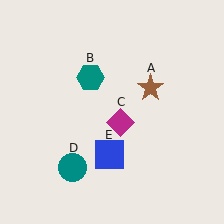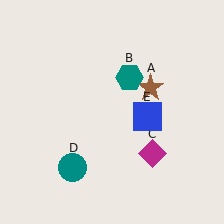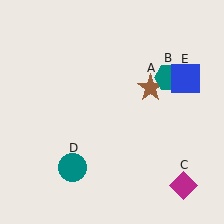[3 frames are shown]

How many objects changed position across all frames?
3 objects changed position: teal hexagon (object B), magenta diamond (object C), blue square (object E).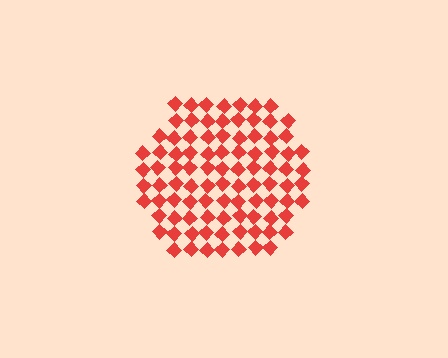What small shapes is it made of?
It is made of small diamonds.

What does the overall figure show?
The overall figure shows a hexagon.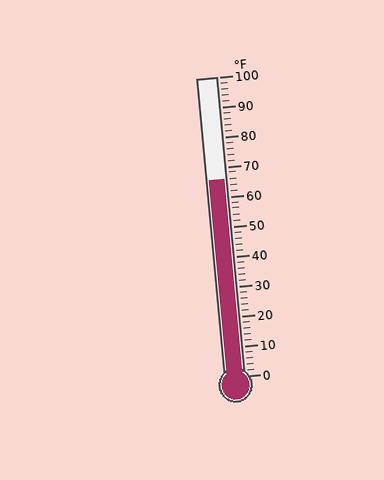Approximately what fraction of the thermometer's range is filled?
The thermometer is filled to approximately 65% of its range.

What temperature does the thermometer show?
The thermometer shows approximately 66°F.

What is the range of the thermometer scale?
The thermometer scale ranges from 0°F to 100°F.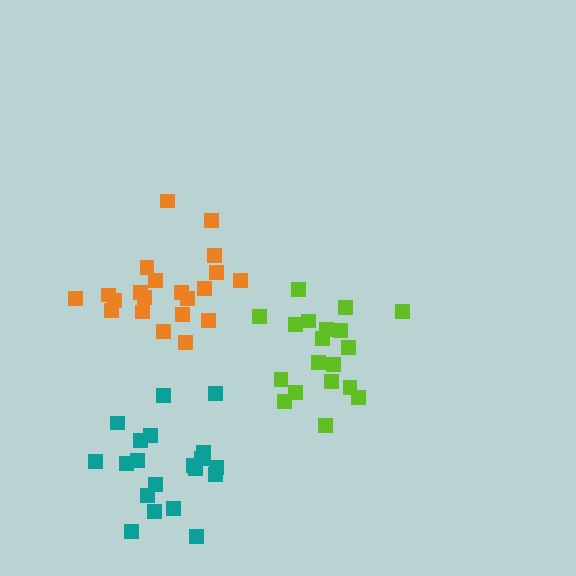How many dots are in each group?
Group 1: 19 dots, Group 2: 21 dots, Group 3: 20 dots (60 total).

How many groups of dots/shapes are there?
There are 3 groups.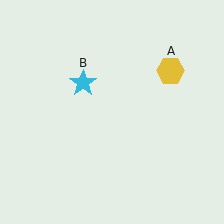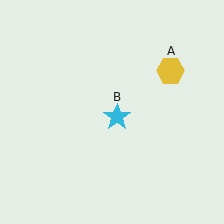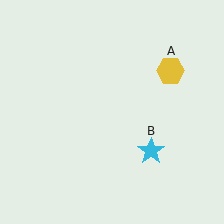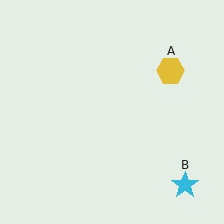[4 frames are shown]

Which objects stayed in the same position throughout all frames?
Yellow hexagon (object A) remained stationary.